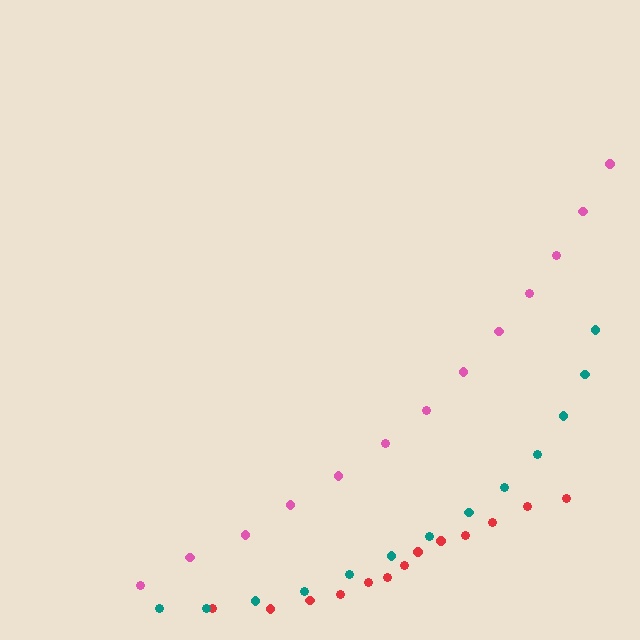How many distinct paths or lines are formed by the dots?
There are 3 distinct paths.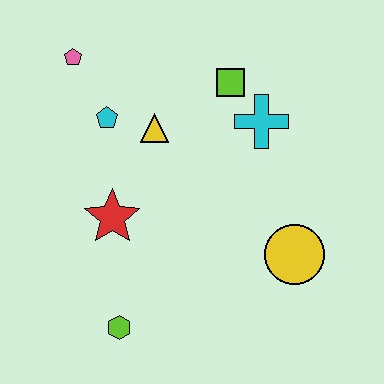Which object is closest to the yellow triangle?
The cyan pentagon is closest to the yellow triangle.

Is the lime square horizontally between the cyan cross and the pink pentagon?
Yes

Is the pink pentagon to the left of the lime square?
Yes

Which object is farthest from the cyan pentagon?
The yellow circle is farthest from the cyan pentagon.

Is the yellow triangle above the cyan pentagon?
No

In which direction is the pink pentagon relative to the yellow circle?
The pink pentagon is to the left of the yellow circle.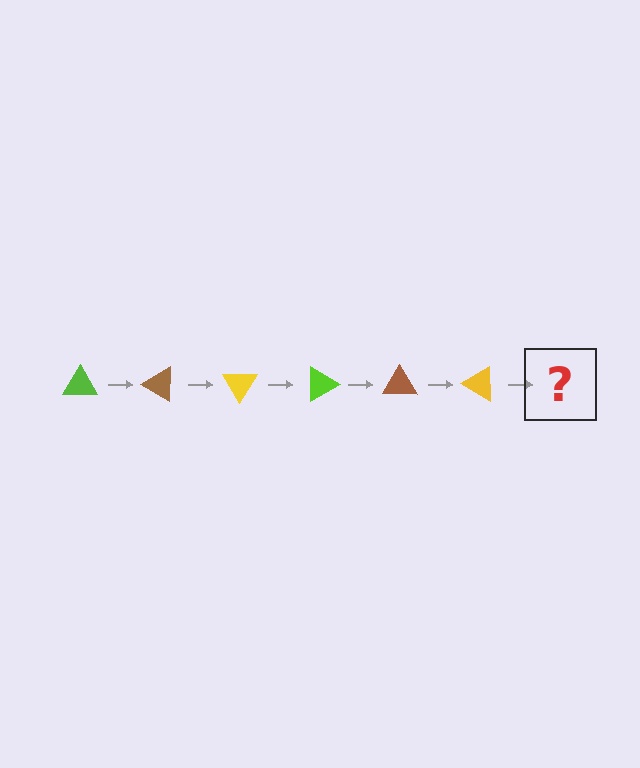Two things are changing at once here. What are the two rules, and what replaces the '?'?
The two rules are that it rotates 30 degrees each step and the color cycles through lime, brown, and yellow. The '?' should be a lime triangle, rotated 180 degrees from the start.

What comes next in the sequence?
The next element should be a lime triangle, rotated 180 degrees from the start.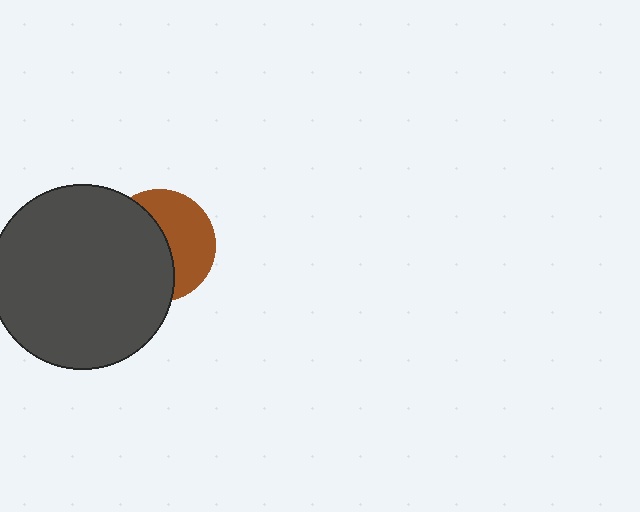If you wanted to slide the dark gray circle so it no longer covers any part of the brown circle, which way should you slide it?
Slide it left — that is the most direct way to separate the two shapes.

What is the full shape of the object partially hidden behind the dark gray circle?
The partially hidden object is a brown circle.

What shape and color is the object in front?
The object in front is a dark gray circle.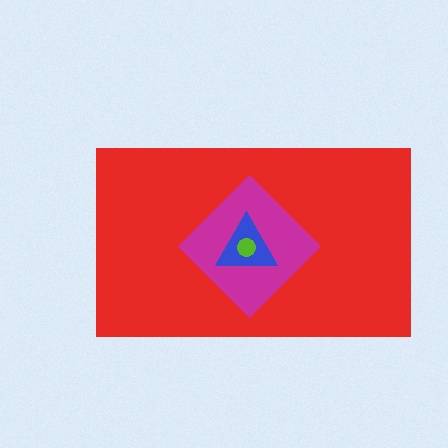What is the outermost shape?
The red rectangle.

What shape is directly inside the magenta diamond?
The blue triangle.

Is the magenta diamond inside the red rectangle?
Yes.